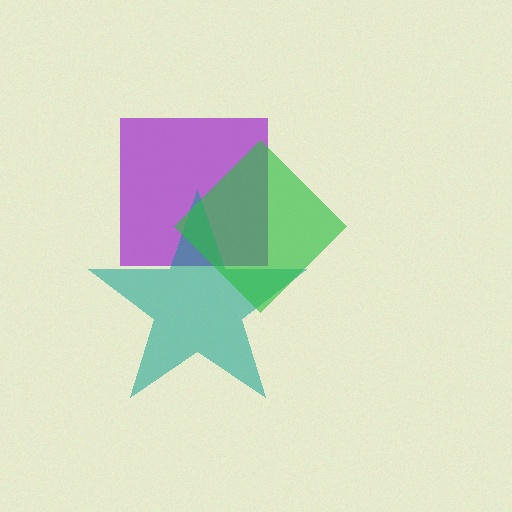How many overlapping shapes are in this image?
There are 3 overlapping shapes in the image.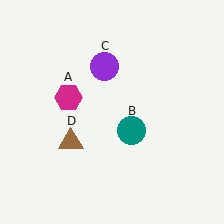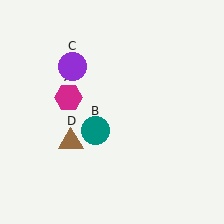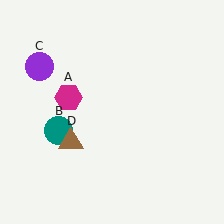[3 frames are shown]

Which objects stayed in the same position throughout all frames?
Magenta hexagon (object A) and brown triangle (object D) remained stationary.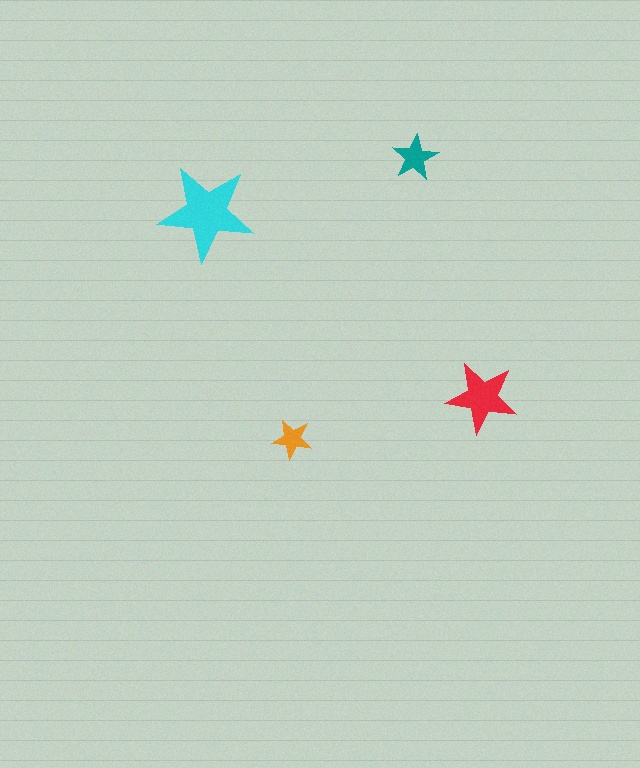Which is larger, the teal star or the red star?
The red one.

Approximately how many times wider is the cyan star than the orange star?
About 2.5 times wider.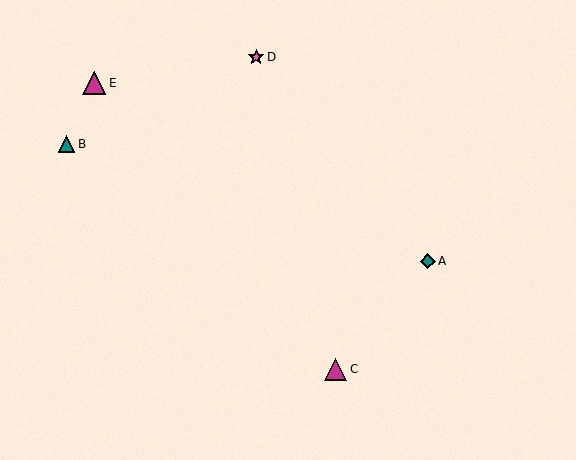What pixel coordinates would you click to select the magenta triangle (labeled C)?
Click at (336, 369) to select the magenta triangle C.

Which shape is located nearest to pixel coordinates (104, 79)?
The magenta triangle (labeled E) at (94, 83) is nearest to that location.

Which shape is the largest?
The magenta triangle (labeled E) is the largest.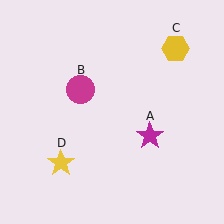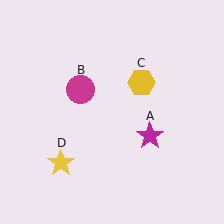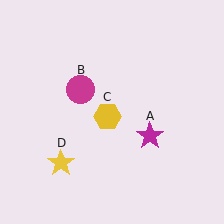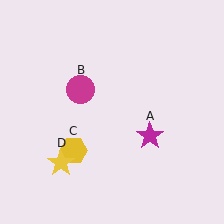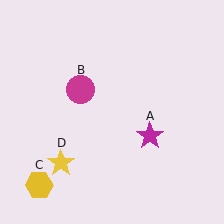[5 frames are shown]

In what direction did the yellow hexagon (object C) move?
The yellow hexagon (object C) moved down and to the left.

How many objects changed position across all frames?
1 object changed position: yellow hexagon (object C).